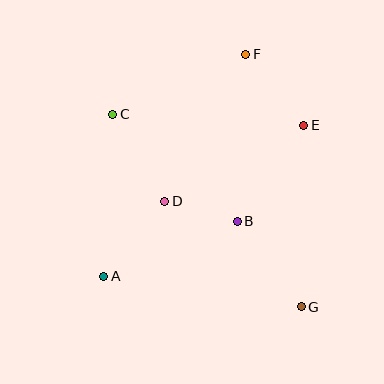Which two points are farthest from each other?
Points C and G are farthest from each other.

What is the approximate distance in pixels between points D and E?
The distance between D and E is approximately 159 pixels.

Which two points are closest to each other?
Points B and D are closest to each other.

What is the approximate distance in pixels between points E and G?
The distance between E and G is approximately 182 pixels.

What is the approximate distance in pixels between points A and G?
The distance between A and G is approximately 200 pixels.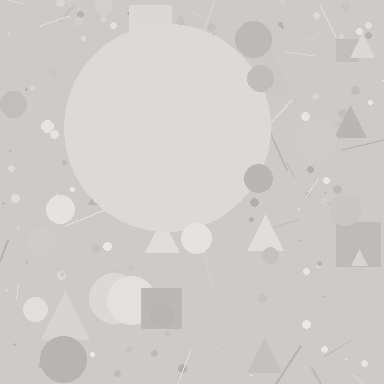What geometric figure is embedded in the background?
A circle is embedded in the background.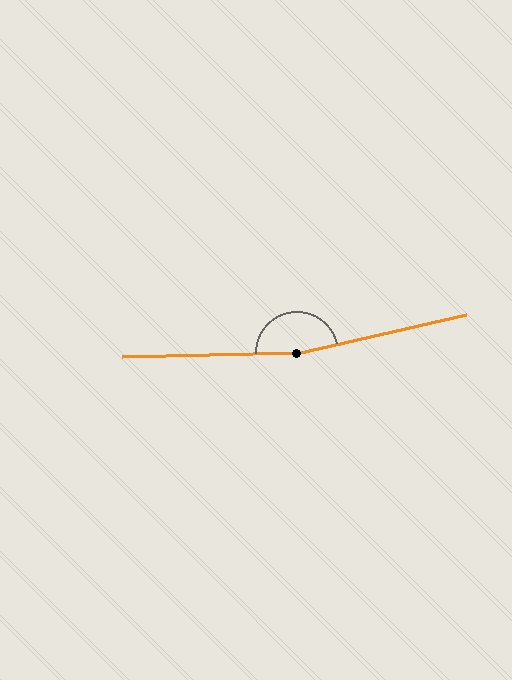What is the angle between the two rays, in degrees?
Approximately 168 degrees.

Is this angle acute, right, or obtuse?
It is obtuse.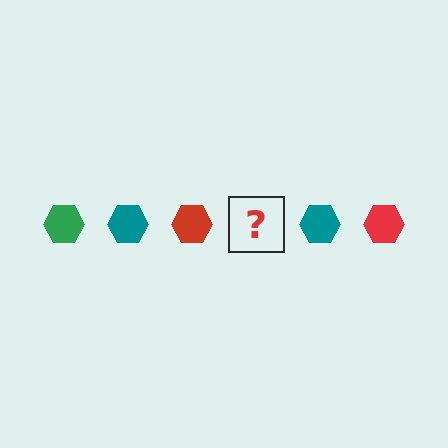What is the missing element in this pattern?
The missing element is a green hexagon.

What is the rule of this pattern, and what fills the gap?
The rule is that the pattern cycles through green, teal, red hexagons. The gap should be filled with a green hexagon.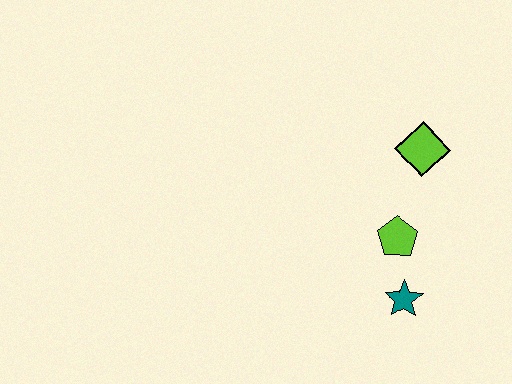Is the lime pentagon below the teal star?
No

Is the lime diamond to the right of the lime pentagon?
Yes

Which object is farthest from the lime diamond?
The teal star is farthest from the lime diamond.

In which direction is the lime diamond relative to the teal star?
The lime diamond is above the teal star.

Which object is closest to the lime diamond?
The lime pentagon is closest to the lime diamond.